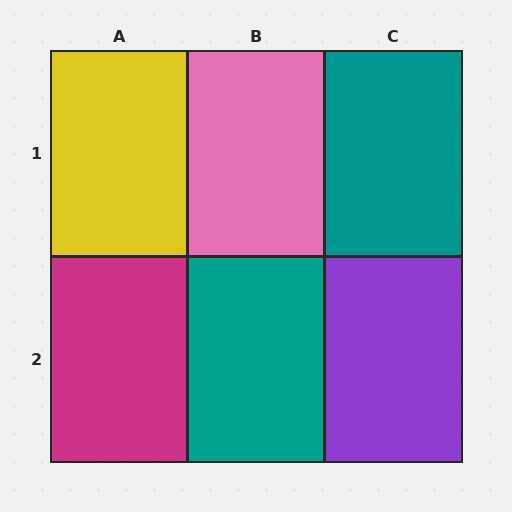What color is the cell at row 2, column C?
Purple.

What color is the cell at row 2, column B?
Teal.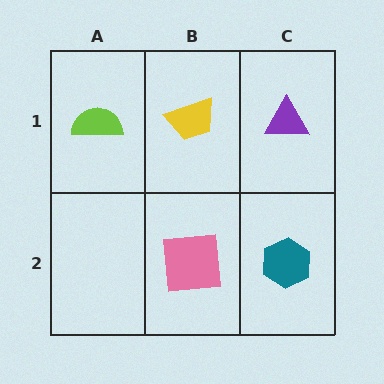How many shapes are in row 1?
3 shapes.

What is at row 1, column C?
A purple triangle.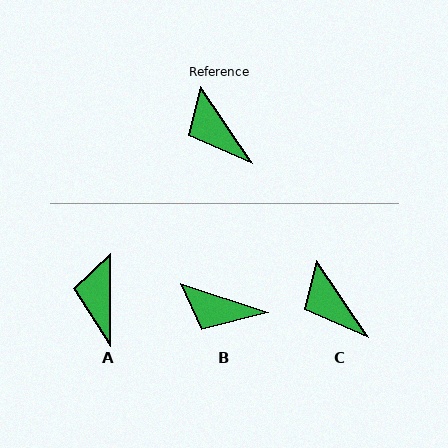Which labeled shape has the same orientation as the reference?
C.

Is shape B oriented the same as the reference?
No, it is off by about 38 degrees.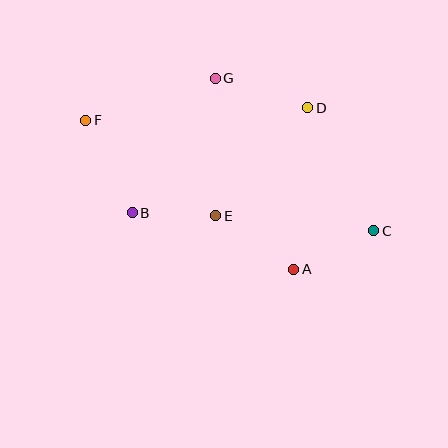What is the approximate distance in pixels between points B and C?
The distance between B and C is approximately 242 pixels.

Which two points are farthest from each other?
Points C and F are farthest from each other.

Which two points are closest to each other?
Points B and E are closest to each other.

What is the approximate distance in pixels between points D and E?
The distance between D and E is approximately 142 pixels.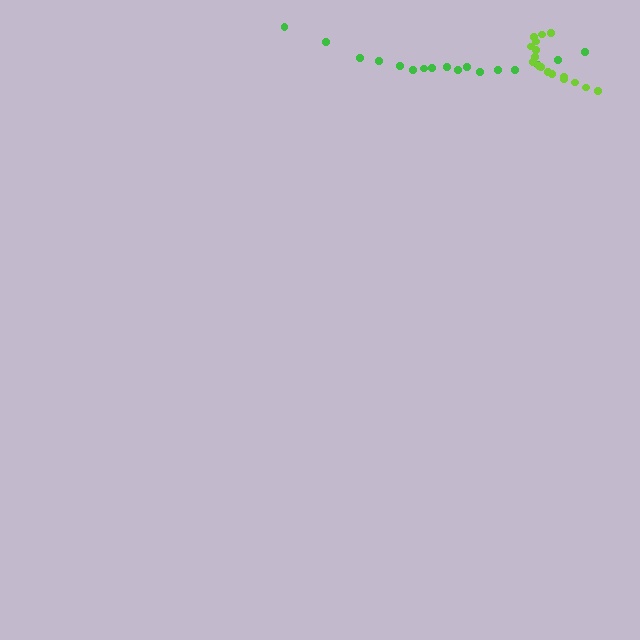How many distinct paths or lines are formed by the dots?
There are 2 distinct paths.